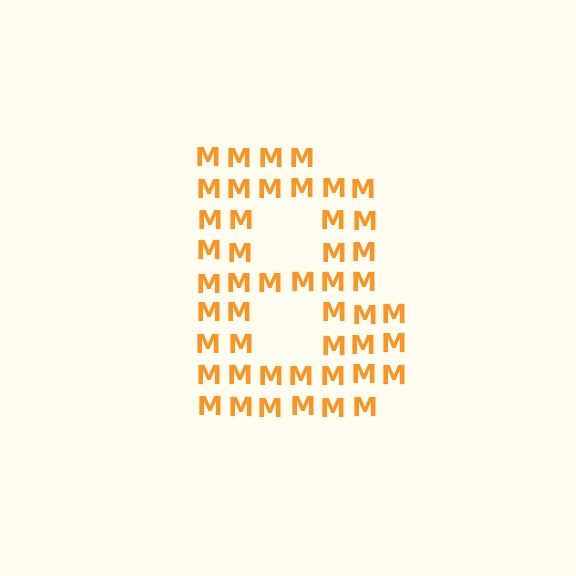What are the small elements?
The small elements are letter M's.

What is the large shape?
The large shape is the letter B.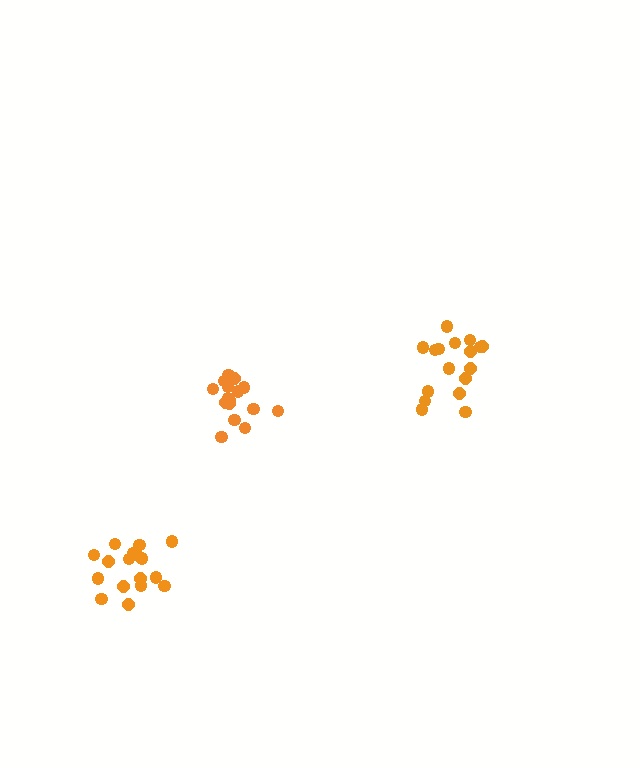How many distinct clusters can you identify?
There are 3 distinct clusters.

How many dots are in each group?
Group 1: 17 dots, Group 2: 17 dots, Group 3: 16 dots (50 total).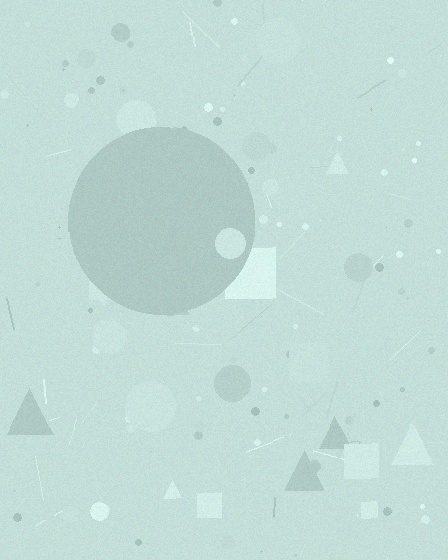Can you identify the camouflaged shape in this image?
The camouflaged shape is a circle.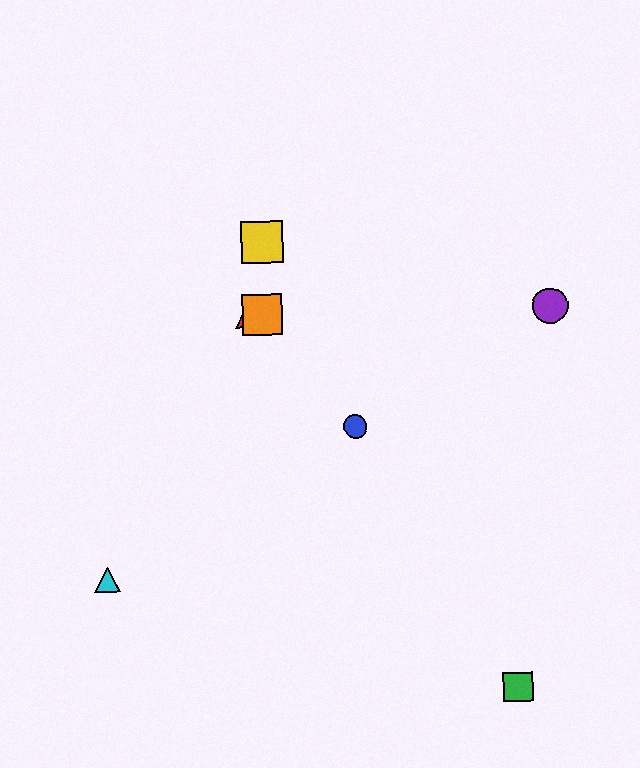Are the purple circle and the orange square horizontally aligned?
Yes, both are at y≈306.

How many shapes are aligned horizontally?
3 shapes (the red triangle, the purple circle, the orange square) are aligned horizontally.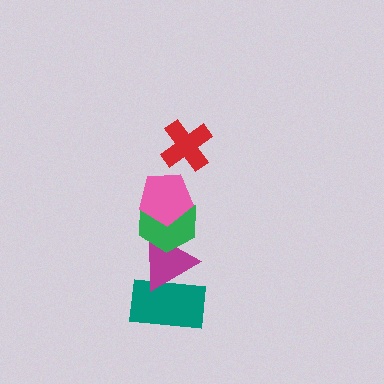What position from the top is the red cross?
The red cross is 1st from the top.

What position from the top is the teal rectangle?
The teal rectangle is 5th from the top.